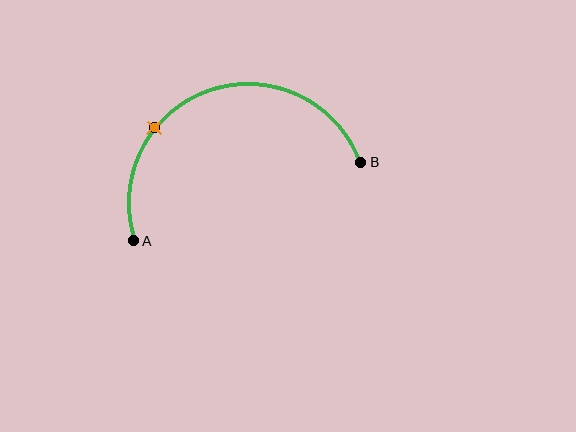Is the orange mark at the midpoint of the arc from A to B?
No. The orange mark lies on the arc but is closer to endpoint A. The arc midpoint would be at the point on the curve equidistant along the arc from both A and B.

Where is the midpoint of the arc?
The arc midpoint is the point on the curve farthest from the straight line joining A and B. It sits above that line.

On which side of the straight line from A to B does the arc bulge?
The arc bulges above the straight line connecting A and B.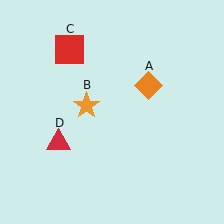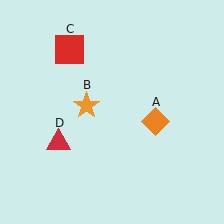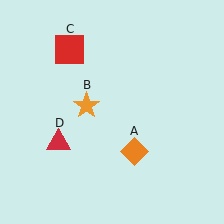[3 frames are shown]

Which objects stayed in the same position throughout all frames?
Orange star (object B) and red square (object C) and red triangle (object D) remained stationary.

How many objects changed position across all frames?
1 object changed position: orange diamond (object A).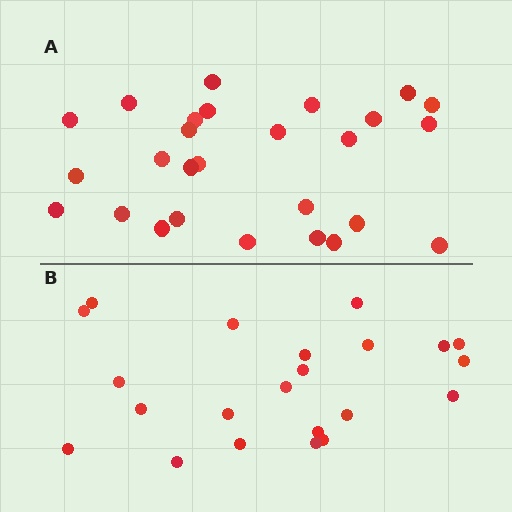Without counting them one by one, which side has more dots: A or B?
Region A (the top region) has more dots.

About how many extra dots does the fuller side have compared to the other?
Region A has about 5 more dots than region B.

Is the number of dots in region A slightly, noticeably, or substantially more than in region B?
Region A has only slightly more — the two regions are fairly close. The ratio is roughly 1.2 to 1.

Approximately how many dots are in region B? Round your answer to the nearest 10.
About 20 dots. (The exact count is 22, which rounds to 20.)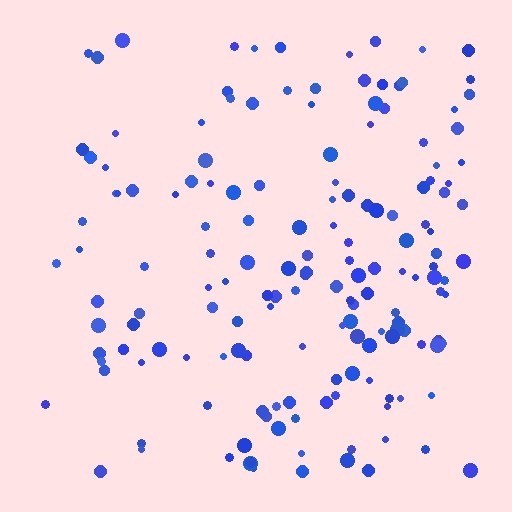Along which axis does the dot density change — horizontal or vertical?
Horizontal.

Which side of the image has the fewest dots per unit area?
The left.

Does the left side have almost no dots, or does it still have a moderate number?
Still a moderate number, just noticeably fewer than the right.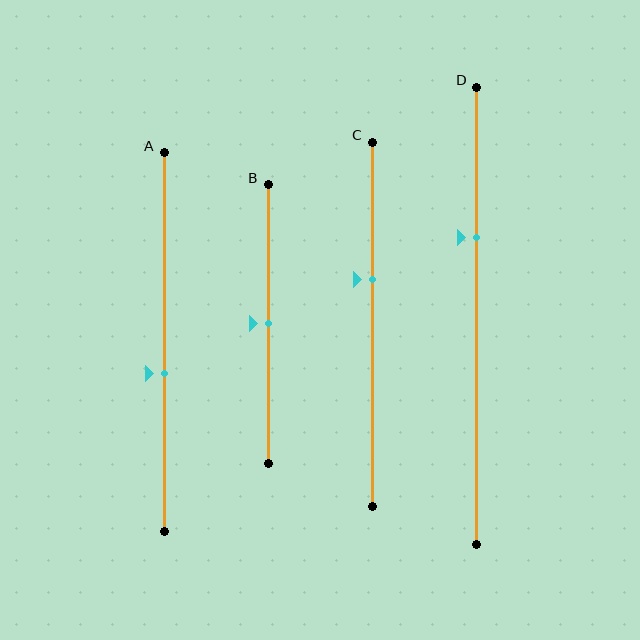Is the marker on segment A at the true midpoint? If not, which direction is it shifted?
No, the marker on segment A is shifted downward by about 8% of the segment length.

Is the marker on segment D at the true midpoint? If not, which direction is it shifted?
No, the marker on segment D is shifted upward by about 17% of the segment length.